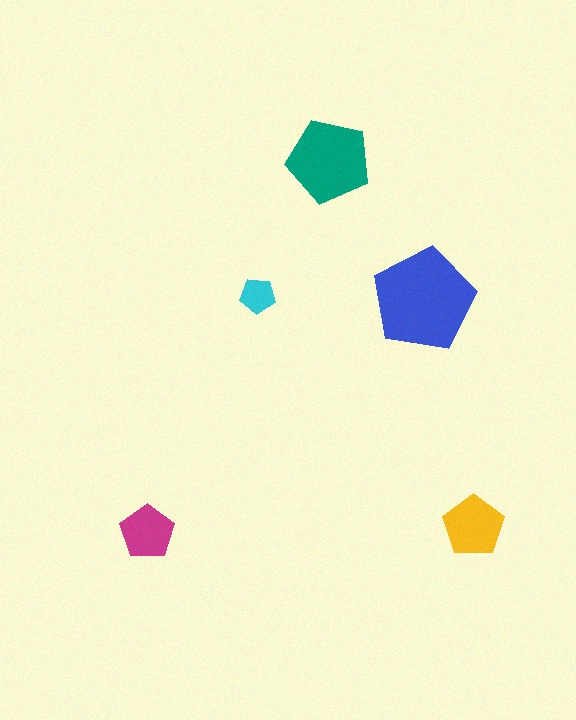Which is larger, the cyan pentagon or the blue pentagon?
The blue one.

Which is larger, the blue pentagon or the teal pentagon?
The blue one.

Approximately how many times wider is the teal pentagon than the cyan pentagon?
About 2.5 times wider.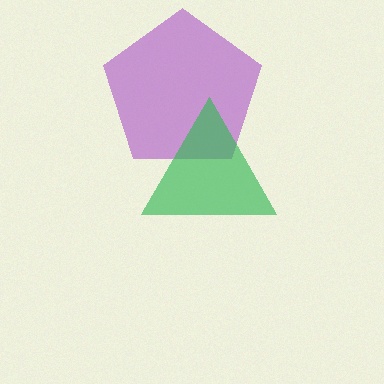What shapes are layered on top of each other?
The layered shapes are: a purple pentagon, a green triangle.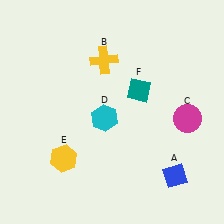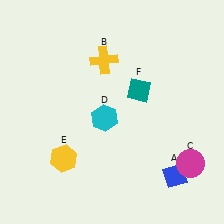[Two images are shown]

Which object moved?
The magenta circle (C) moved down.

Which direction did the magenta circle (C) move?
The magenta circle (C) moved down.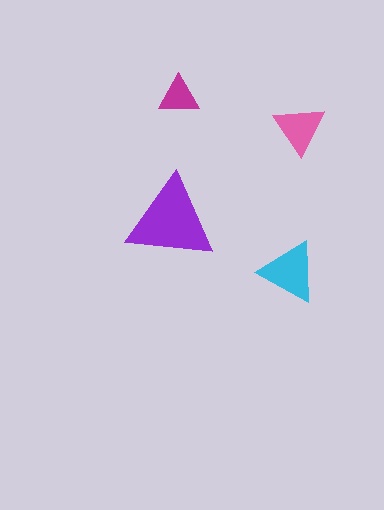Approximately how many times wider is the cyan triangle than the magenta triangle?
About 1.5 times wider.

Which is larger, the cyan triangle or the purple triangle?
The purple one.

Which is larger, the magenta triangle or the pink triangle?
The pink one.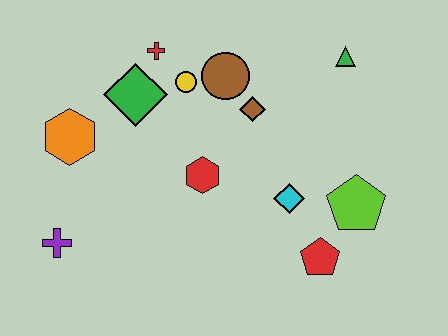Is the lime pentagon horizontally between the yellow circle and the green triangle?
No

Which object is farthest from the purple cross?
The green triangle is farthest from the purple cross.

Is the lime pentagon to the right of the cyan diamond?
Yes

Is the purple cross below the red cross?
Yes